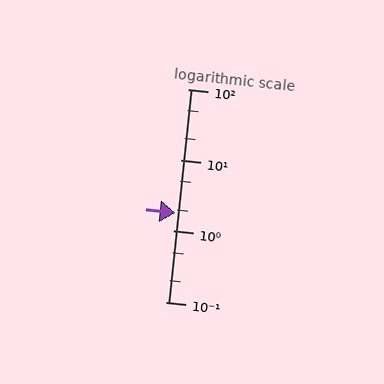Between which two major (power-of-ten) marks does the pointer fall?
The pointer is between 1 and 10.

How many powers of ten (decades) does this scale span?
The scale spans 3 decades, from 0.1 to 100.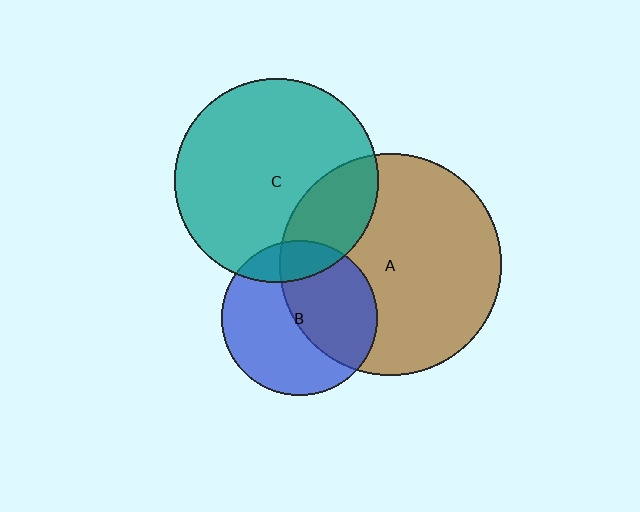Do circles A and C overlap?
Yes.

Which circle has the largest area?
Circle A (brown).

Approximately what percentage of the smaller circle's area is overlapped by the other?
Approximately 25%.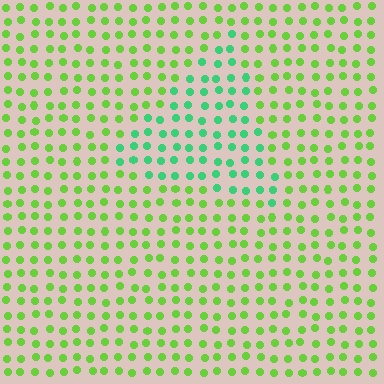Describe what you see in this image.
The image is filled with small lime elements in a uniform arrangement. A triangle-shaped region is visible where the elements are tinted to a slightly different hue, forming a subtle color boundary.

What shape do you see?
I see a triangle.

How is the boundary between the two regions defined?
The boundary is defined purely by a slight shift in hue (about 43 degrees). Spacing, size, and orientation are identical on both sides.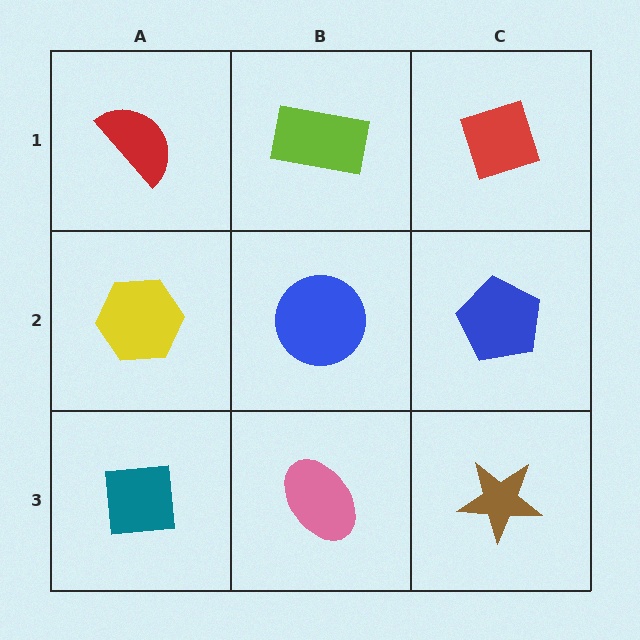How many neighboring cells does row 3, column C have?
2.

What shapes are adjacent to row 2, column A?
A red semicircle (row 1, column A), a teal square (row 3, column A), a blue circle (row 2, column B).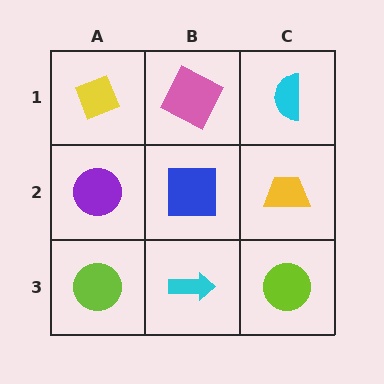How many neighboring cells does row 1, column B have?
3.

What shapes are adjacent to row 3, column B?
A blue square (row 2, column B), a lime circle (row 3, column A), a lime circle (row 3, column C).